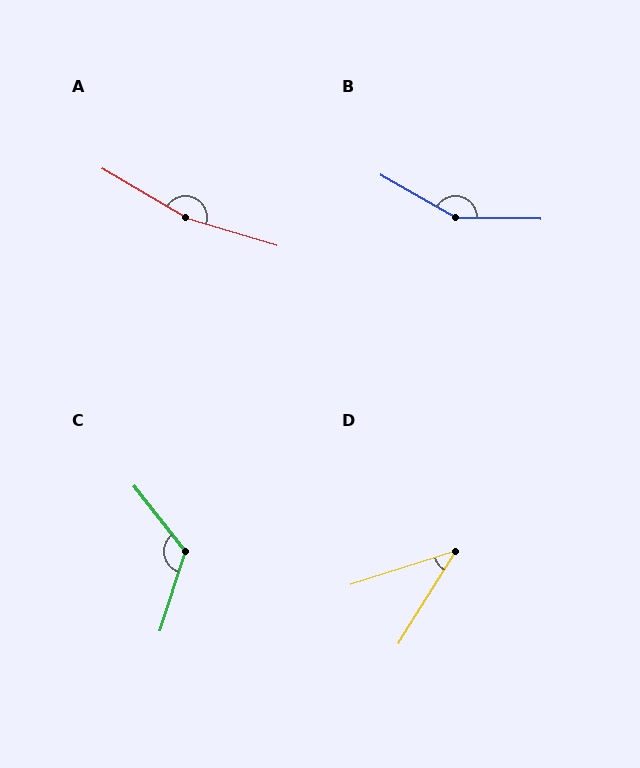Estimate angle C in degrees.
Approximately 124 degrees.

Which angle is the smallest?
D, at approximately 40 degrees.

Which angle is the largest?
A, at approximately 166 degrees.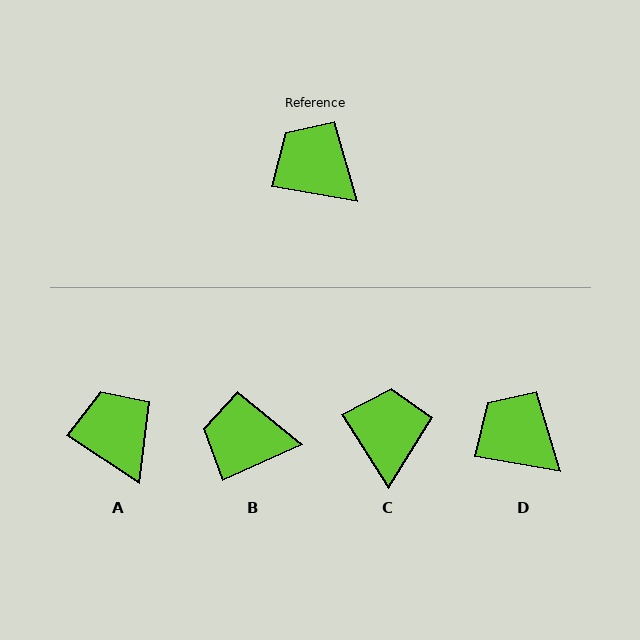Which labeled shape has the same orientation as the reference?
D.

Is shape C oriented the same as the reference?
No, it is off by about 48 degrees.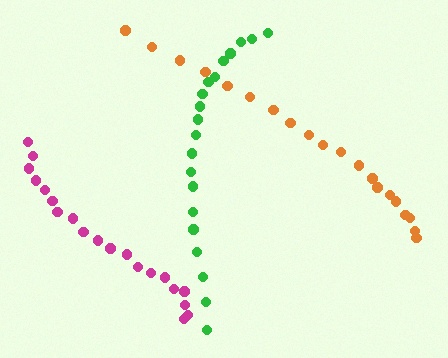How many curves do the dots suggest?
There are 3 distinct paths.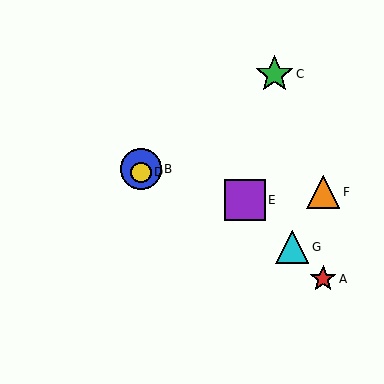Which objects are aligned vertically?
Objects B, D are aligned vertically.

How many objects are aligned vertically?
2 objects (B, D) are aligned vertically.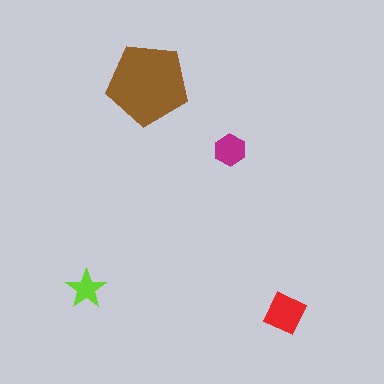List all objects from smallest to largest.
The lime star, the magenta hexagon, the red diamond, the brown pentagon.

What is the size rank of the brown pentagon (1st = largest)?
1st.